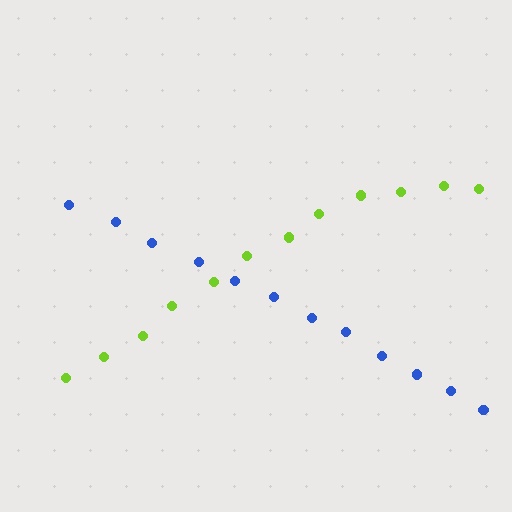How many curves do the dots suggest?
There are 2 distinct paths.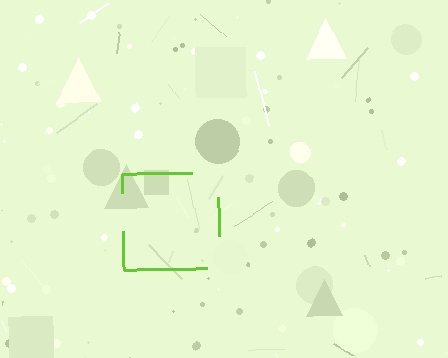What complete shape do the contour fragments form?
The contour fragments form a square.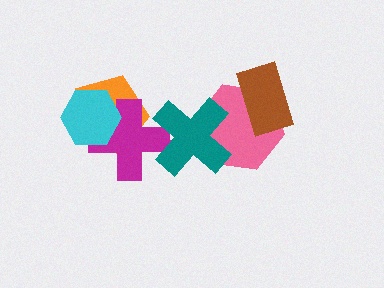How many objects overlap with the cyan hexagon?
2 objects overlap with the cyan hexagon.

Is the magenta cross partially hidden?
Yes, it is partially covered by another shape.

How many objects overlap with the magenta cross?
3 objects overlap with the magenta cross.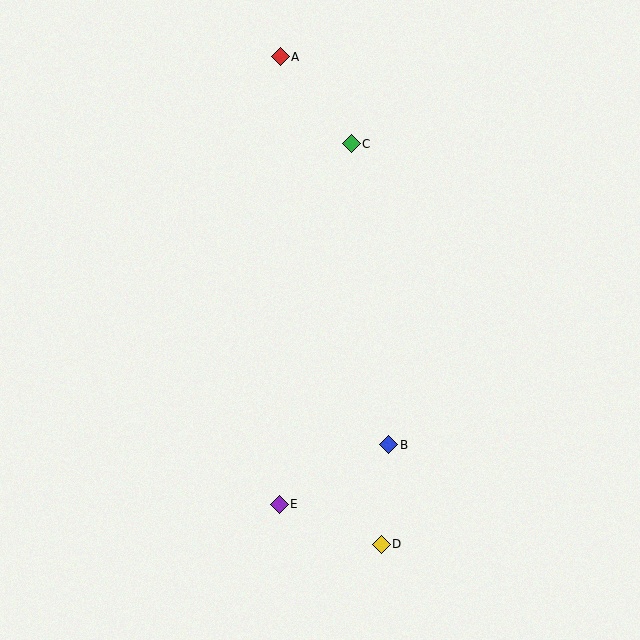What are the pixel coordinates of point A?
Point A is at (280, 57).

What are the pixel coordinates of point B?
Point B is at (389, 445).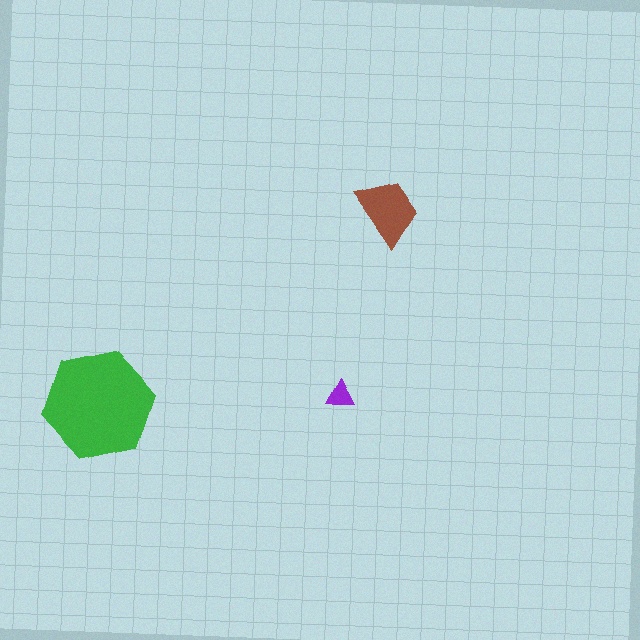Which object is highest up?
The brown trapezoid is topmost.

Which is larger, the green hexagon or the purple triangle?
The green hexagon.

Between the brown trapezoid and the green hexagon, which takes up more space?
The green hexagon.